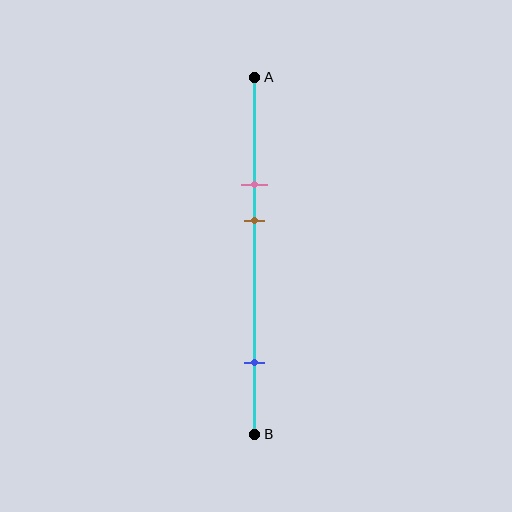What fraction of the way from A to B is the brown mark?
The brown mark is approximately 40% (0.4) of the way from A to B.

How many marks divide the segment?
There are 3 marks dividing the segment.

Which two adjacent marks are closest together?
The pink and brown marks are the closest adjacent pair.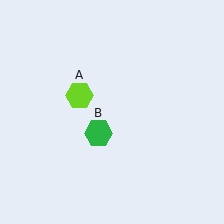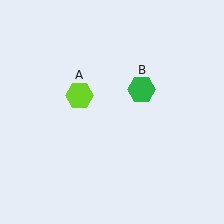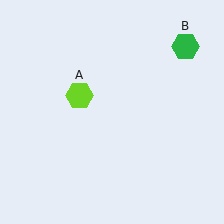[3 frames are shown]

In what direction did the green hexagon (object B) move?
The green hexagon (object B) moved up and to the right.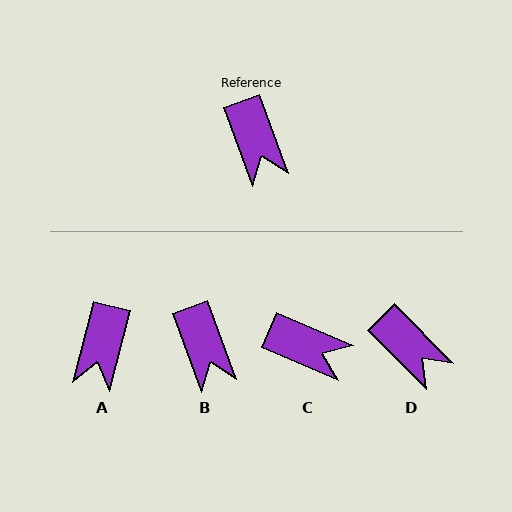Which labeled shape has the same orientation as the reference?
B.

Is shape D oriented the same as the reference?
No, it is off by about 25 degrees.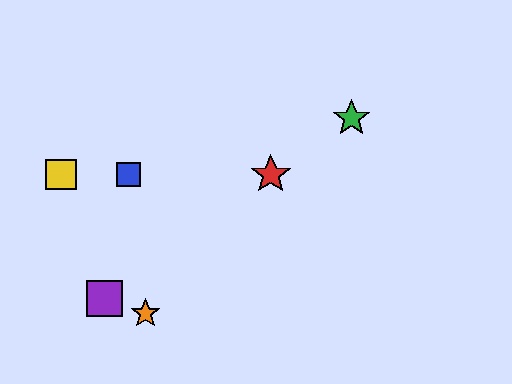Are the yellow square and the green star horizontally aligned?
No, the yellow square is at y≈174 and the green star is at y≈118.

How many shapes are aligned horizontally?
3 shapes (the red star, the blue square, the yellow square) are aligned horizontally.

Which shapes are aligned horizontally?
The red star, the blue square, the yellow square are aligned horizontally.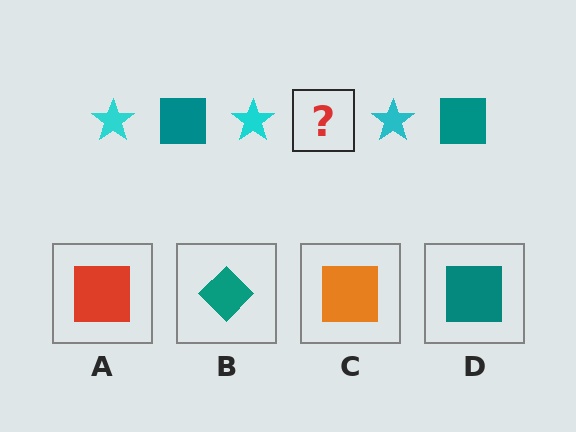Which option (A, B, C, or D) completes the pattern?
D.